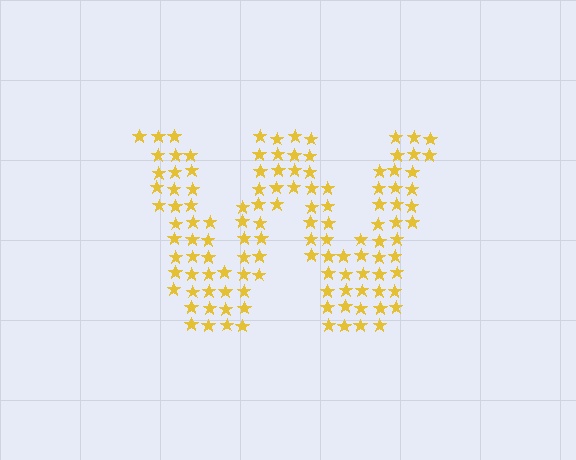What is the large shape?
The large shape is the letter W.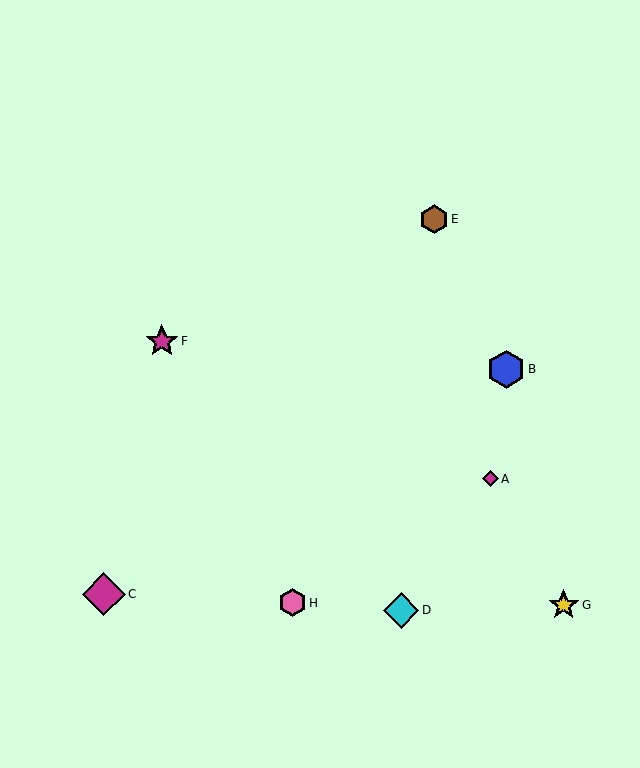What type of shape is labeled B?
Shape B is a blue hexagon.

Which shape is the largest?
The magenta diamond (labeled C) is the largest.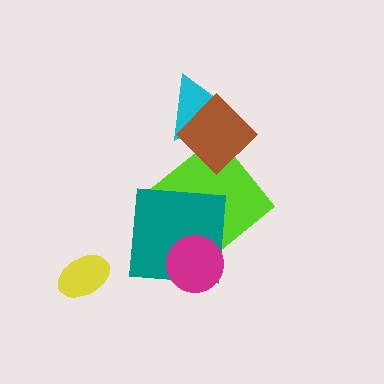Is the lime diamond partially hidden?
Yes, it is partially covered by another shape.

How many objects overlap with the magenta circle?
2 objects overlap with the magenta circle.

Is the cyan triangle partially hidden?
Yes, it is partially covered by another shape.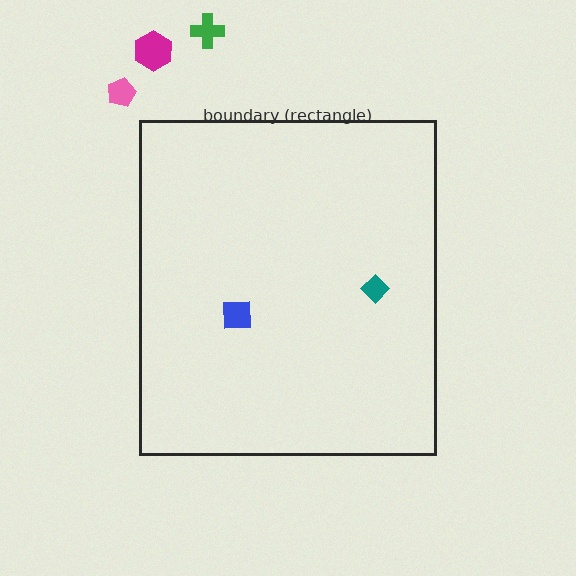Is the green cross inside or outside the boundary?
Outside.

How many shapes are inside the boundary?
2 inside, 3 outside.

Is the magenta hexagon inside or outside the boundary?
Outside.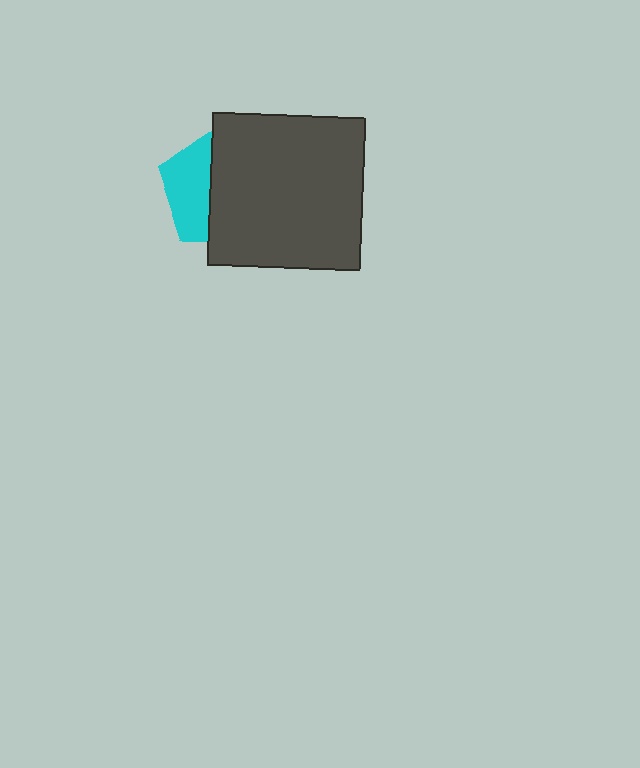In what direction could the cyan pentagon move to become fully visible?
The cyan pentagon could move left. That would shift it out from behind the dark gray square entirely.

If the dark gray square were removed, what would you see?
You would see the complete cyan pentagon.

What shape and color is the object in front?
The object in front is a dark gray square.